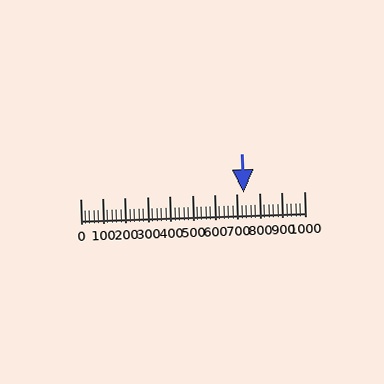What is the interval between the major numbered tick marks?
The major tick marks are spaced 100 units apart.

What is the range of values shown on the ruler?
The ruler shows values from 0 to 1000.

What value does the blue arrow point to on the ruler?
The blue arrow points to approximately 731.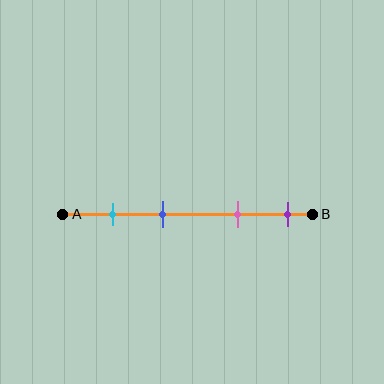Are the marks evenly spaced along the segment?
No, the marks are not evenly spaced.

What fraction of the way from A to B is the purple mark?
The purple mark is approximately 90% (0.9) of the way from A to B.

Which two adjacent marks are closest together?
The cyan and blue marks are the closest adjacent pair.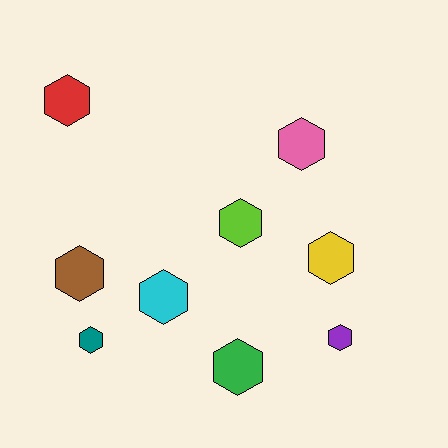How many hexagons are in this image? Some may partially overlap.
There are 9 hexagons.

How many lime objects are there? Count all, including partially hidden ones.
There is 1 lime object.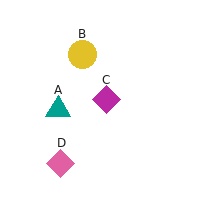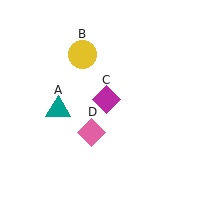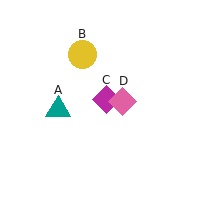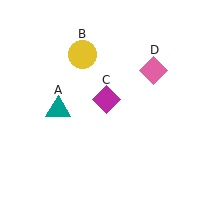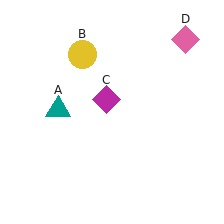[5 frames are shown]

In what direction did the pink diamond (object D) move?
The pink diamond (object D) moved up and to the right.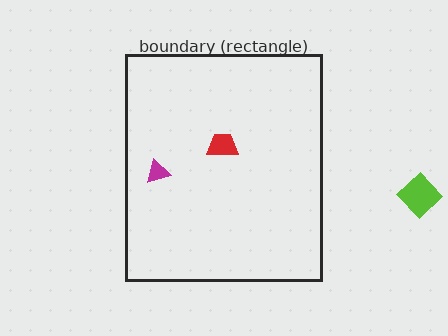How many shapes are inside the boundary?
2 inside, 1 outside.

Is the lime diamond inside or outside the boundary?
Outside.